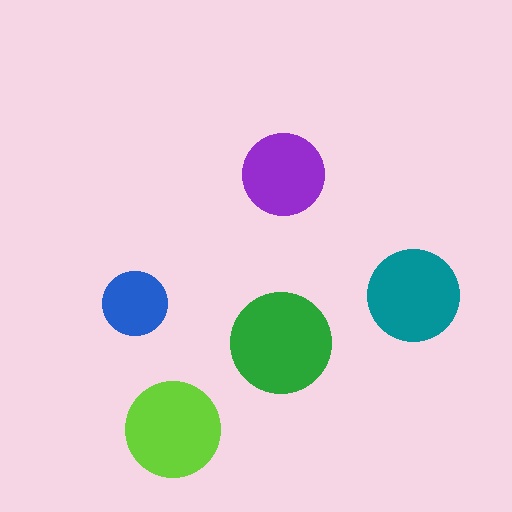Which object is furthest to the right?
The teal circle is rightmost.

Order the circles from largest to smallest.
the green one, the lime one, the teal one, the purple one, the blue one.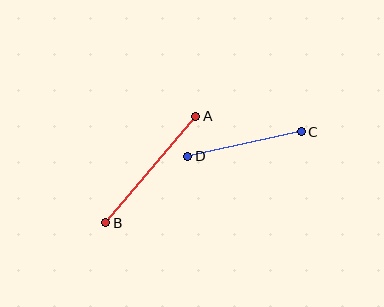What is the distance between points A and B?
The distance is approximately 139 pixels.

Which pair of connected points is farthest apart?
Points A and B are farthest apart.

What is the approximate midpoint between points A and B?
The midpoint is at approximately (151, 169) pixels.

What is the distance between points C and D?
The distance is approximately 116 pixels.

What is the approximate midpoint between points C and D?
The midpoint is at approximately (244, 144) pixels.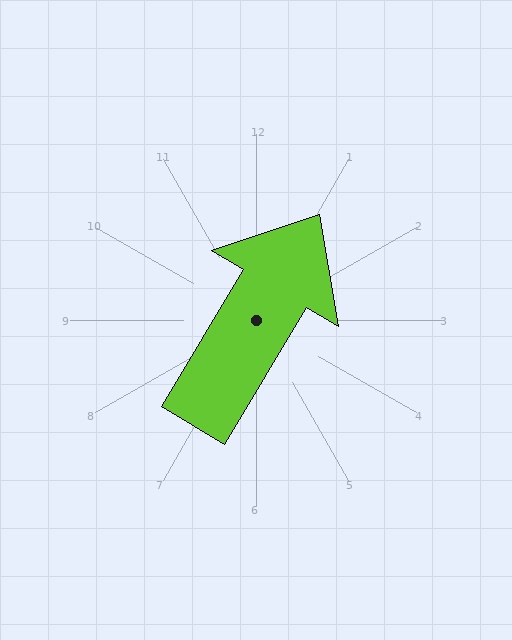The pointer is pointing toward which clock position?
Roughly 1 o'clock.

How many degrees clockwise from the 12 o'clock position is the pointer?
Approximately 31 degrees.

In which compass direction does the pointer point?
Northeast.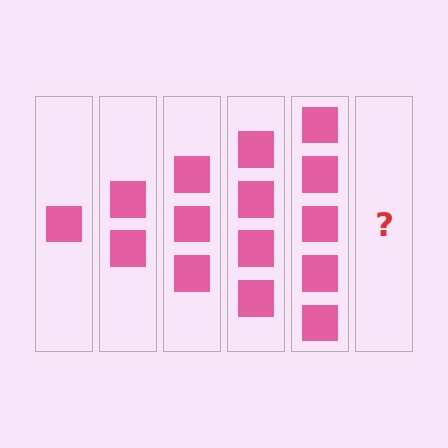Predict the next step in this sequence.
The next step is 6 squares.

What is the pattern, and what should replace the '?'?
The pattern is that each step adds one more square. The '?' should be 6 squares.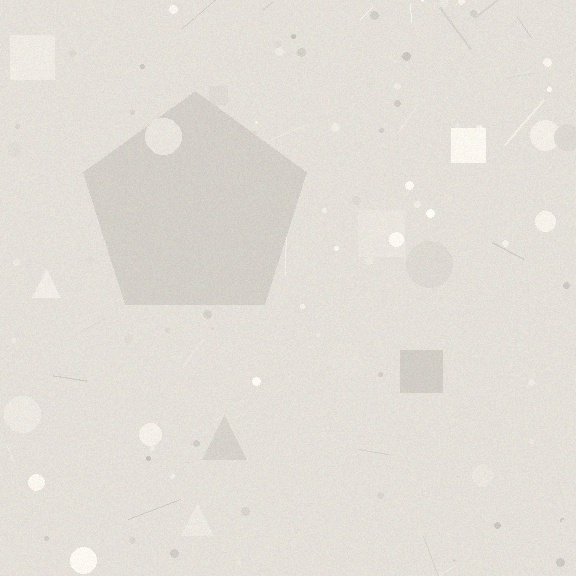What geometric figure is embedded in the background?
A pentagon is embedded in the background.